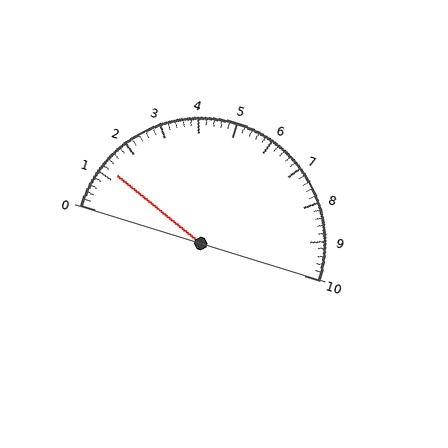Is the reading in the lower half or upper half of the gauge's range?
The reading is in the lower half of the range (0 to 10).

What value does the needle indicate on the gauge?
The needle indicates approximately 1.2.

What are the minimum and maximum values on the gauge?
The gauge ranges from 0 to 10.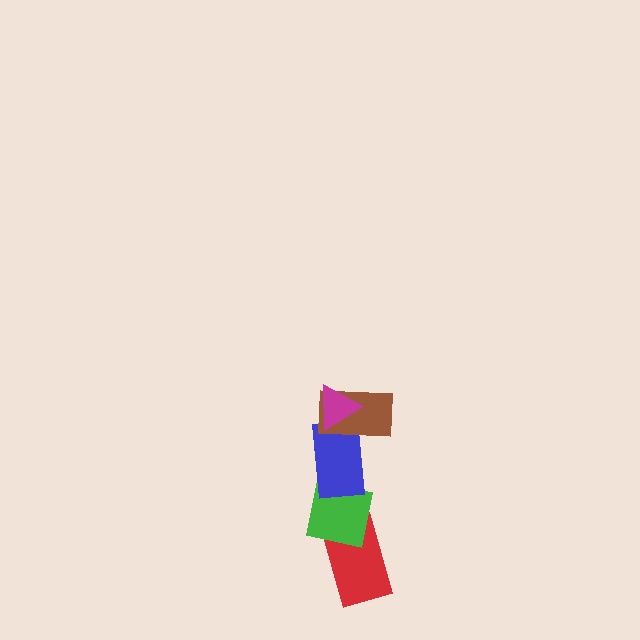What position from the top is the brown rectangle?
The brown rectangle is 2nd from the top.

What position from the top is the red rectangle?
The red rectangle is 5th from the top.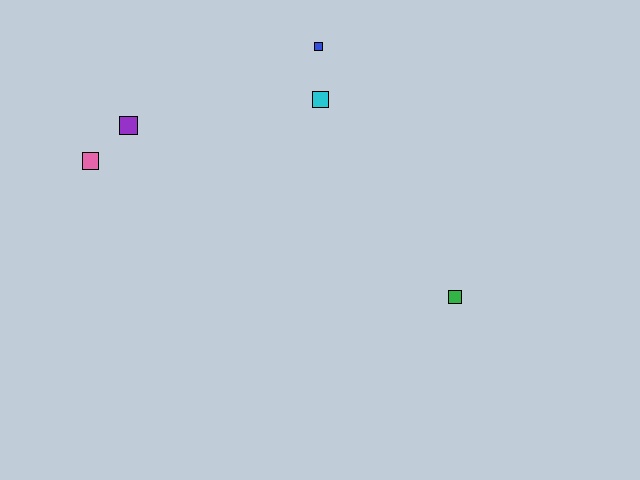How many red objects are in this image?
There are no red objects.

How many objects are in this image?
There are 5 objects.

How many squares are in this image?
There are 5 squares.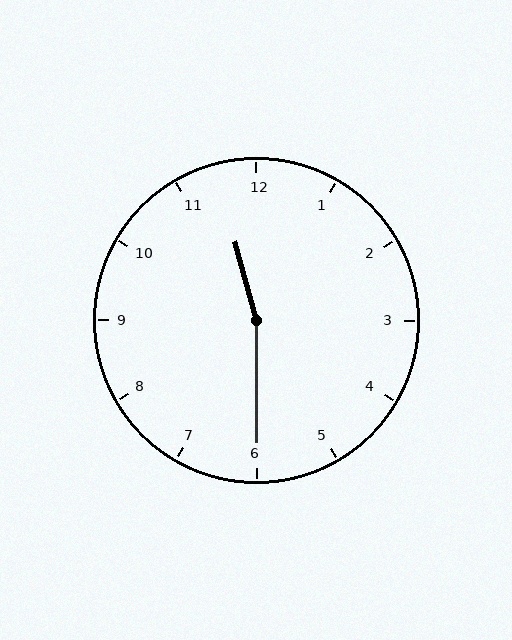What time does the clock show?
11:30.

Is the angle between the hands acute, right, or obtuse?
It is obtuse.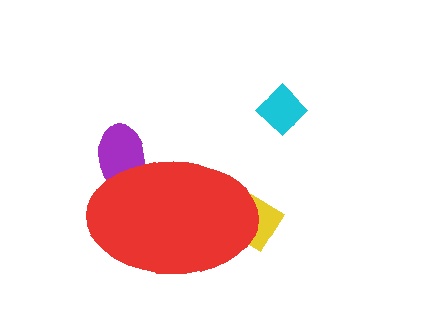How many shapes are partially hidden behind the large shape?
2 shapes are partially hidden.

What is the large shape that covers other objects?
A red ellipse.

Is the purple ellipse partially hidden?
Yes, the purple ellipse is partially hidden behind the red ellipse.